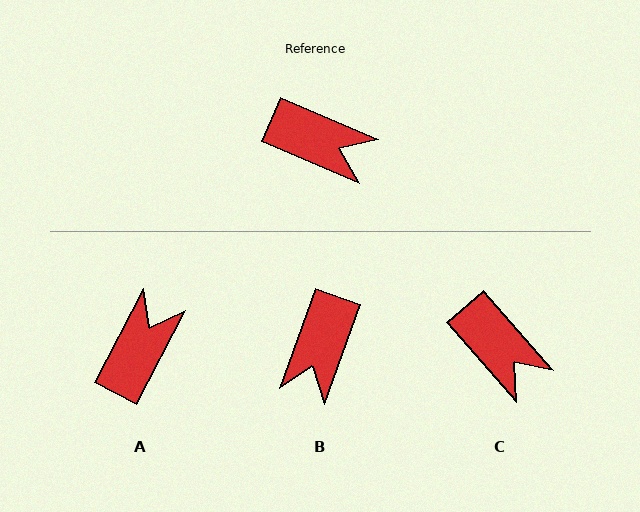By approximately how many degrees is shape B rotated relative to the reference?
Approximately 87 degrees clockwise.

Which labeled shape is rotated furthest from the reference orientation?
B, about 87 degrees away.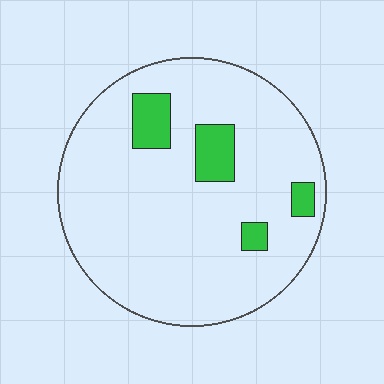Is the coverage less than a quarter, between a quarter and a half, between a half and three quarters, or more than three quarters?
Less than a quarter.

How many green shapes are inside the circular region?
4.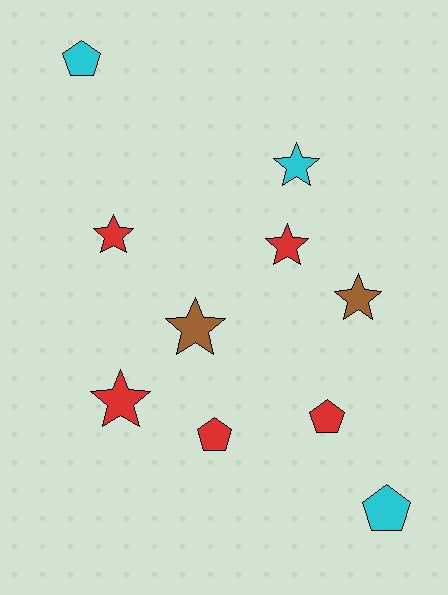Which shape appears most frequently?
Star, with 6 objects.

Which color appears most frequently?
Red, with 5 objects.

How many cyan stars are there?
There is 1 cyan star.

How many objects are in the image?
There are 10 objects.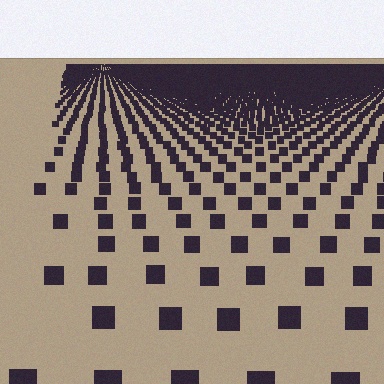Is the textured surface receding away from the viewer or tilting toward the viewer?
The surface is receding away from the viewer. Texture elements get smaller and denser toward the top.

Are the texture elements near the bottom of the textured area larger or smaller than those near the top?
Larger. Near the bottom, elements are closer to the viewer and appear at a bigger on-screen size.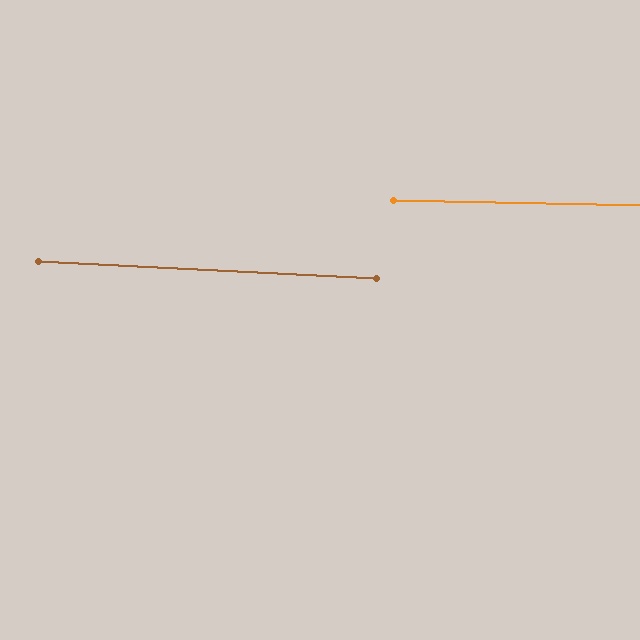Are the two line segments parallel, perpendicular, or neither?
Parallel — their directions differ by only 1.8°.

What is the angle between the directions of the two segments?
Approximately 2 degrees.